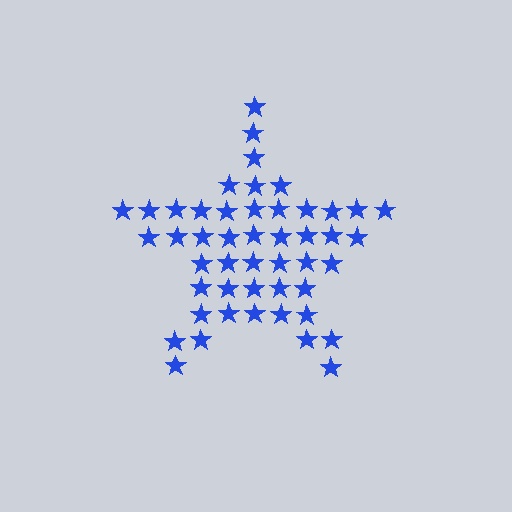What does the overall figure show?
The overall figure shows a star.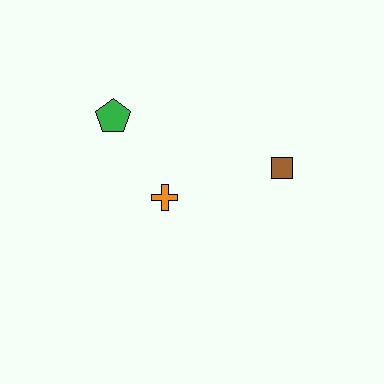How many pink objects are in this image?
There are no pink objects.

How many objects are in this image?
There are 3 objects.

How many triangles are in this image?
There are no triangles.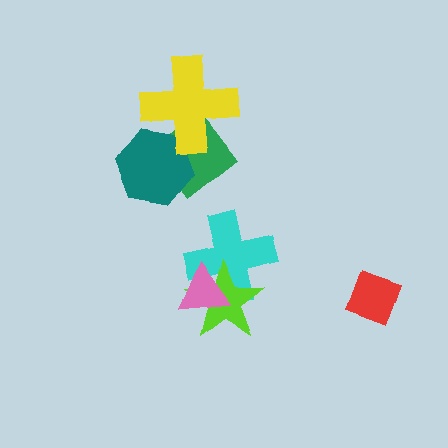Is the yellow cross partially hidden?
No, no other shape covers it.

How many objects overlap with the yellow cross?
2 objects overlap with the yellow cross.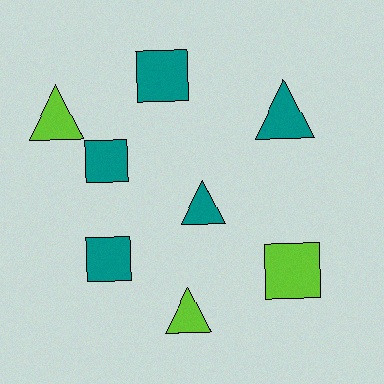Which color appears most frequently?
Teal, with 5 objects.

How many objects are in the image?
There are 8 objects.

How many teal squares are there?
There are 3 teal squares.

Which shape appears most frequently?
Square, with 4 objects.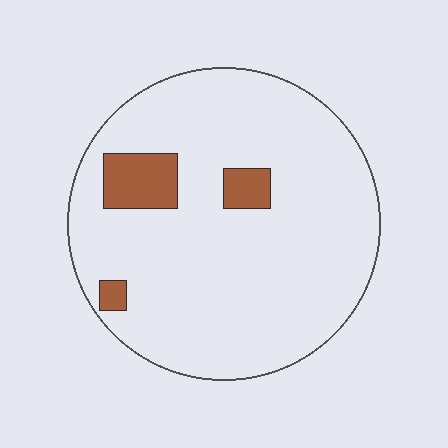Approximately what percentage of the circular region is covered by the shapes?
Approximately 10%.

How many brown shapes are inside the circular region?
3.